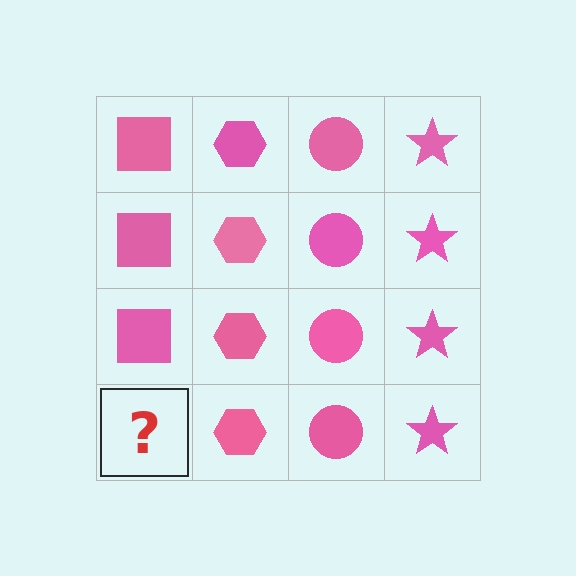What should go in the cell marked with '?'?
The missing cell should contain a pink square.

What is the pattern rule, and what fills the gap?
The rule is that each column has a consistent shape. The gap should be filled with a pink square.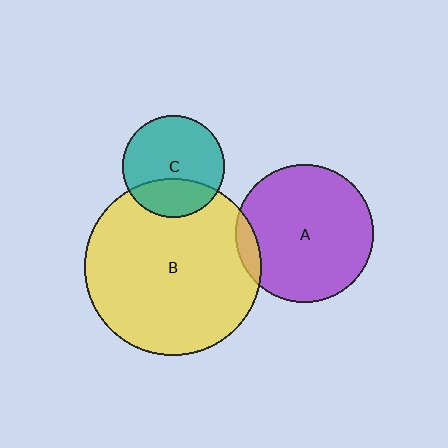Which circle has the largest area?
Circle B (yellow).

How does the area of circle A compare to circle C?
Approximately 1.9 times.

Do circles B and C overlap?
Yes.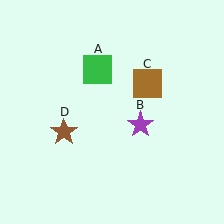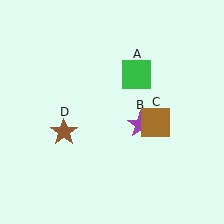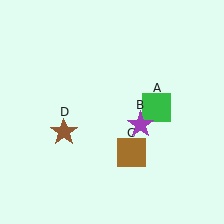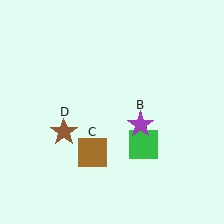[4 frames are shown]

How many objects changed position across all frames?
2 objects changed position: green square (object A), brown square (object C).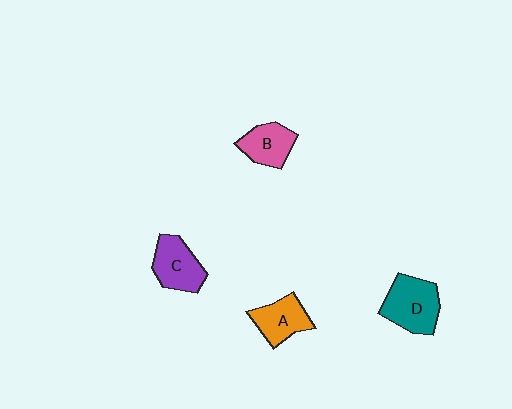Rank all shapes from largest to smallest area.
From largest to smallest: D (teal), C (purple), A (orange), B (pink).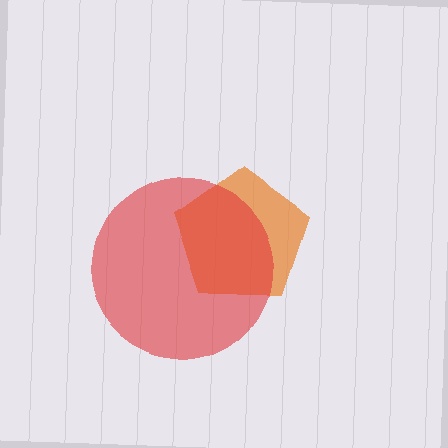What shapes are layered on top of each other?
The layered shapes are: an orange pentagon, a red circle.